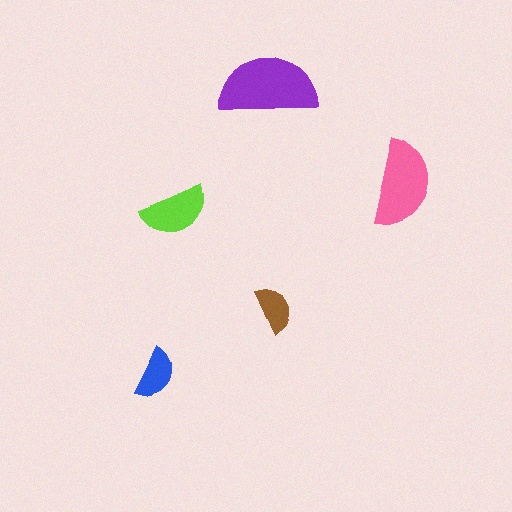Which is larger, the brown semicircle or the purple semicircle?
The purple one.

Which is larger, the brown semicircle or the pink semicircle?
The pink one.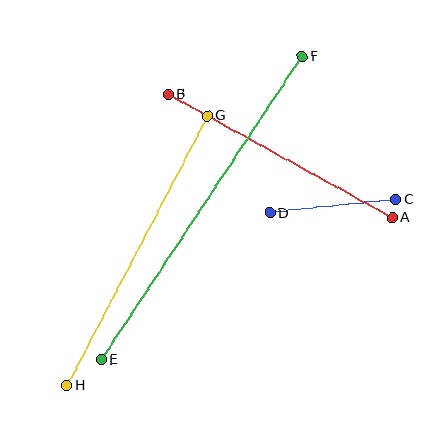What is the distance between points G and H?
The distance is approximately 304 pixels.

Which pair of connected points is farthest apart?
Points E and F are farthest apart.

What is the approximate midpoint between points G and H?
The midpoint is at approximately (137, 251) pixels.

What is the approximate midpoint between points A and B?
The midpoint is at approximately (280, 156) pixels.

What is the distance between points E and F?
The distance is approximately 363 pixels.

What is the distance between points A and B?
The distance is approximately 256 pixels.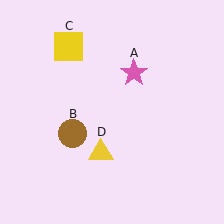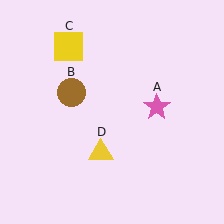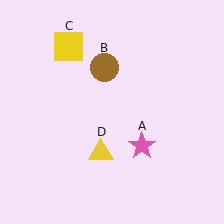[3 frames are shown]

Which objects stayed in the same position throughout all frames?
Yellow square (object C) and yellow triangle (object D) remained stationary.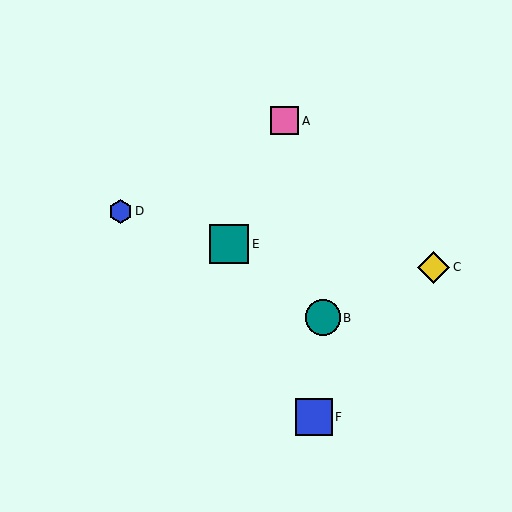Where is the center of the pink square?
The center of the pink square is at (285, 121).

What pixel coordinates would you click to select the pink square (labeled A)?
Click at (285, 121) to select the pink square A.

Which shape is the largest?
The teal square (labeled E) is the largest.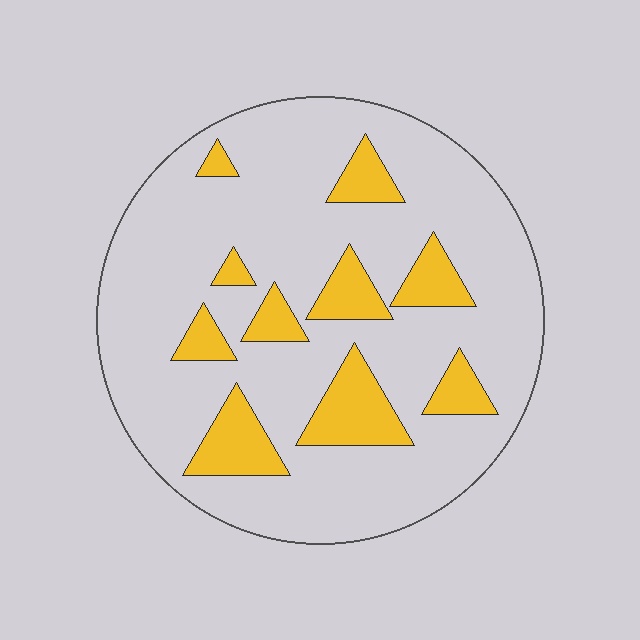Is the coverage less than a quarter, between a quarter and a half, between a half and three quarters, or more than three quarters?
Less than a quarter.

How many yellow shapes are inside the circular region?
10.